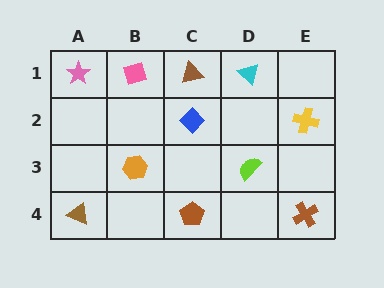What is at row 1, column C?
A brown triangle.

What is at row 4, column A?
A brown triangle.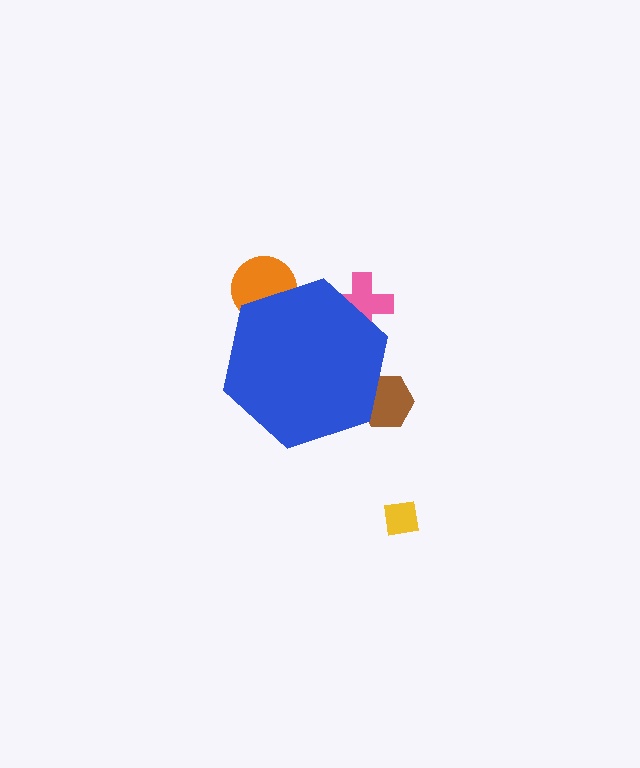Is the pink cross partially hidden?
Yes, the pink cross is partially hidden behind the blue hexagon.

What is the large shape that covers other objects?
A blue hexagon.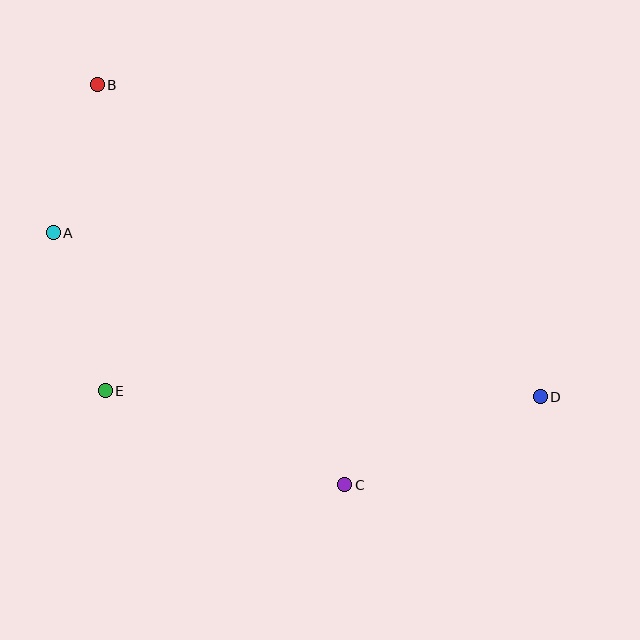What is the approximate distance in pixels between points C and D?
The distance between C and D is approximately 215 pixels.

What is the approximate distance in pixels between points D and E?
The distance between D and E is approximately 435 pixels.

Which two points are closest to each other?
Points A and B are closest to each other.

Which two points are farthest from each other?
Points B and D are farthest from each other.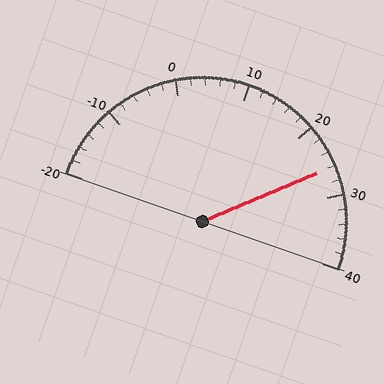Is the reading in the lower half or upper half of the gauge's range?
The reading is in the upper half of the range (-20 to 40).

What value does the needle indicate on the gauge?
The needle indicates approximately 26.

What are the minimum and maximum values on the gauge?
The gauge ranges from -20 to 40.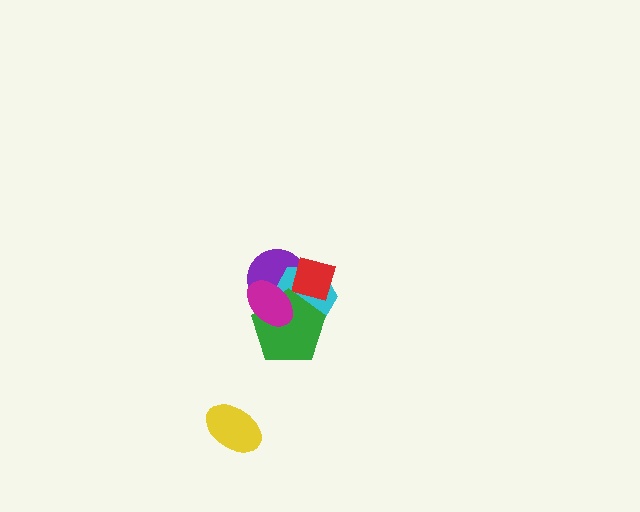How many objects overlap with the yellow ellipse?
0 objects overlap with the yellow ellipse.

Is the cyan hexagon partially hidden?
Yes, it is partially covered by another shape.